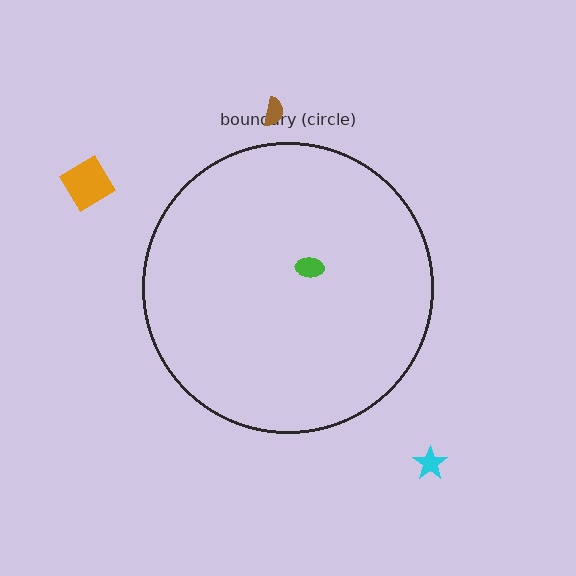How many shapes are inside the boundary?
1 inside, 3 outside.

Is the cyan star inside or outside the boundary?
Outside.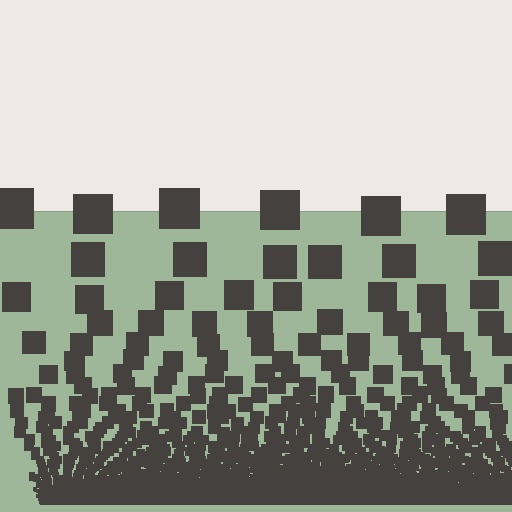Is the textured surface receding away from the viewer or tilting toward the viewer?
The surface appears to tilt toward the viewer. Texture elements get larger and sparser toward the top.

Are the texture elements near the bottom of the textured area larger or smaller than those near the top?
Smaller. The gradient is inverted — elements near the bottom are smaller and denser.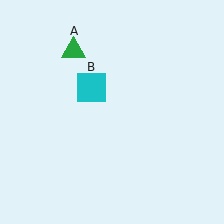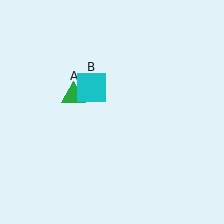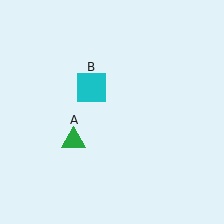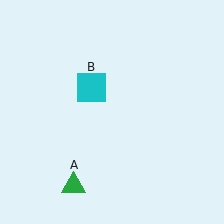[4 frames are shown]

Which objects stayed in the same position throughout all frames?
Cyan square (object B) remained stationary.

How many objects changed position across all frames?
1 object changed position: green triangle (object A).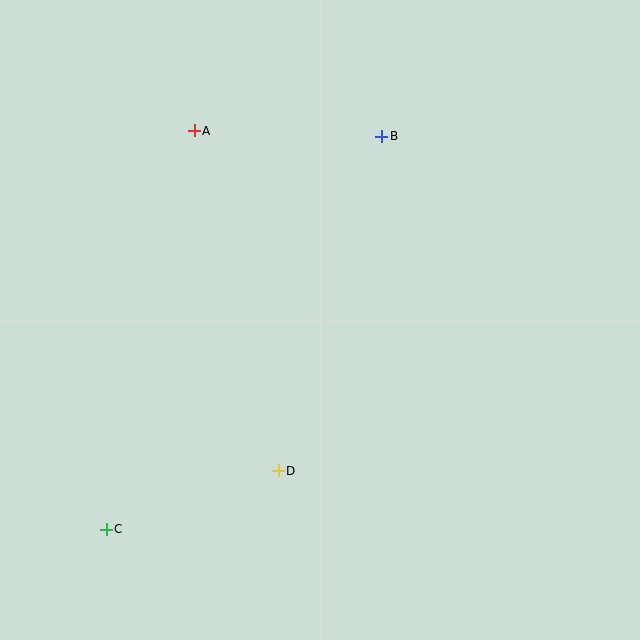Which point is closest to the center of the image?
Point D at (278, 471) is closest to the center.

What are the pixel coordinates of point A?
Point A is at (194, 131).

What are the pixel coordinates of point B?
Point B is at (382, 136).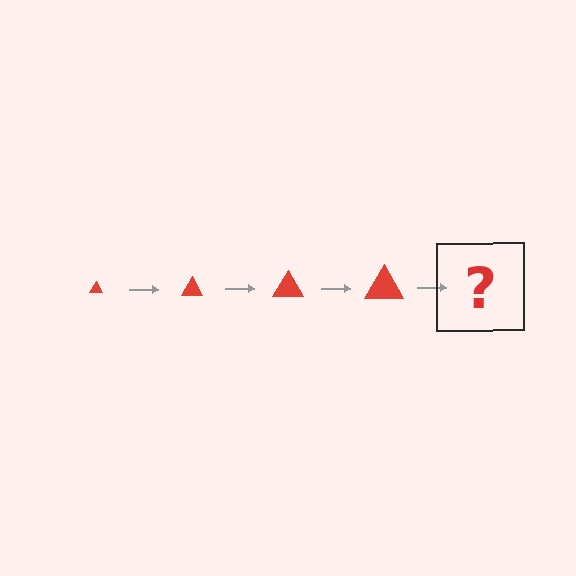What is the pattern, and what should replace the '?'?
The pattern is that the triangle gets progressively larger each step. The '?' should be a red triangle, larger than the previous one.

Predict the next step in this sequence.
The next step is a red triangle, larger than the previous one.